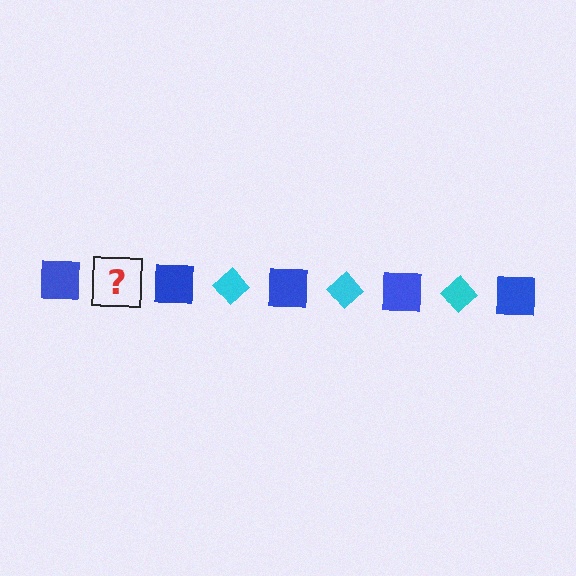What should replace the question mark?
The question mark should be replaced with a cyan diamond.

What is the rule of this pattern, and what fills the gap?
The rule is that the pattern alternates between blue square and cyan diamond. The gap should be filled with a cyan diamond.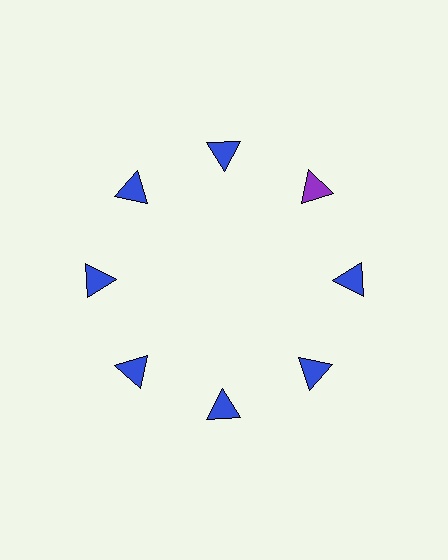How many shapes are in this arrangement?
There are 8 shapes arranged in a ring pattern.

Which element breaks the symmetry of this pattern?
The purple triangle at roughly the 2 o'clock position breaks the symmetry. All other shapes are blue triangles.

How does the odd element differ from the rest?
It has a different color: purple instead of blue.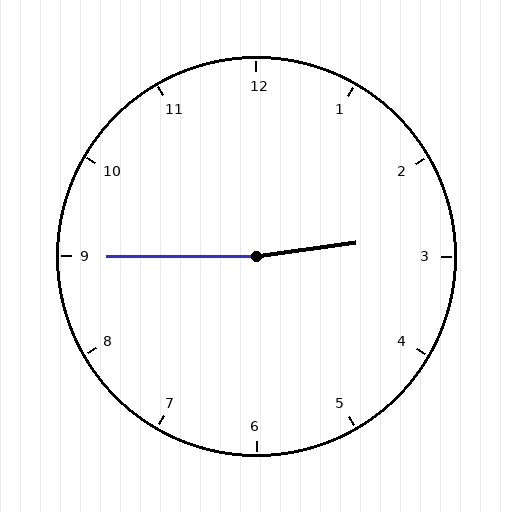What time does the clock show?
2:45.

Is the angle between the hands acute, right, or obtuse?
It is obtuse.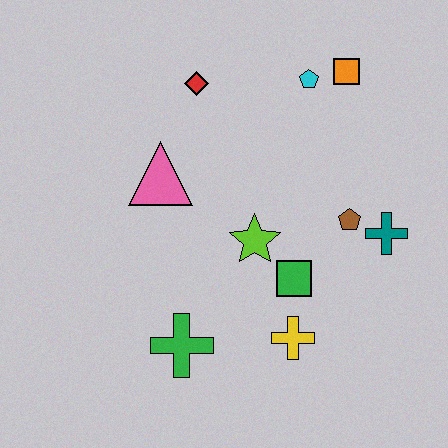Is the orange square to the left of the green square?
No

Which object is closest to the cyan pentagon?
The orange square is closest to the cyan pentagon.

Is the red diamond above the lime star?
Yes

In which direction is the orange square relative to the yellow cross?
The orange square is above the yellow cross.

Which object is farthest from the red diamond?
The yellow cross is farthest from the red diamond.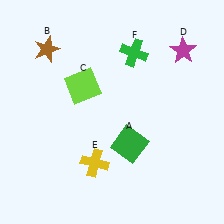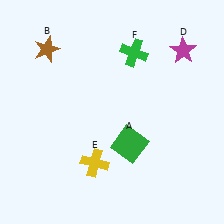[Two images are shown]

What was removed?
The lime square (C) was removed in Image 2.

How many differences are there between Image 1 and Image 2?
There is 1 difference between the two images.